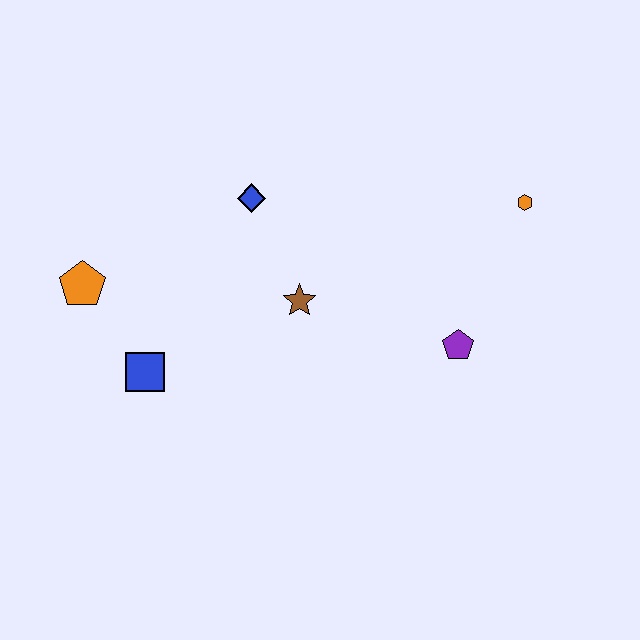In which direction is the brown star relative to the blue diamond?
The brown star is below the blue diamond.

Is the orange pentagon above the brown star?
Yes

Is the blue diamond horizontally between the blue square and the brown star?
Yes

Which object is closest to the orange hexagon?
The purple pentagon is closest to the orange hexagon.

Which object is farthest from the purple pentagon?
The orange pentagon is farthest from the purple pentagon.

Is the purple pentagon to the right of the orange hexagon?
No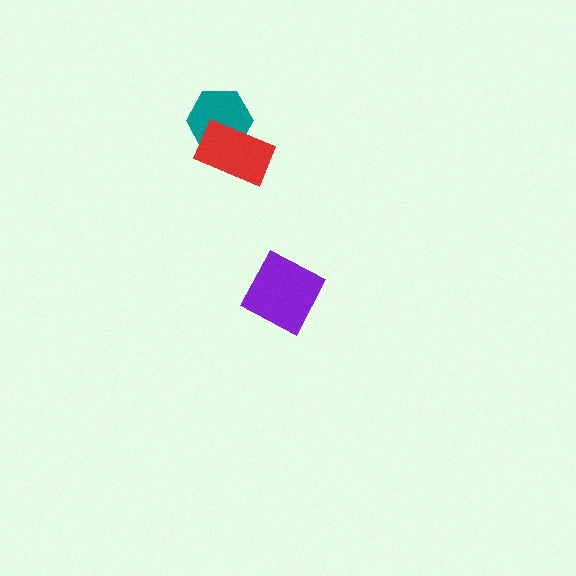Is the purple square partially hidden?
No, no other shape covers it.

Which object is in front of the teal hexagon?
The red rectangle is in front of the teal hexagon.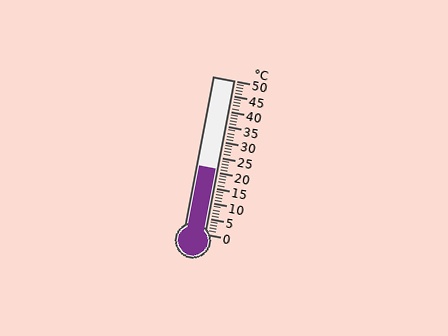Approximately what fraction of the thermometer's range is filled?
The thermometer is filled to approximately 40% of its range.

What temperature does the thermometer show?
The thermometer shows approximately 21°C.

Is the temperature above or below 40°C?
The temperature is below 40°C.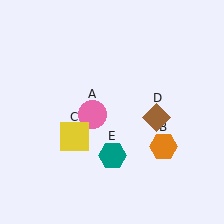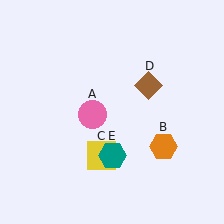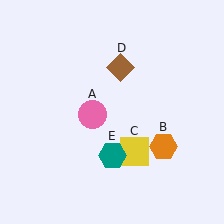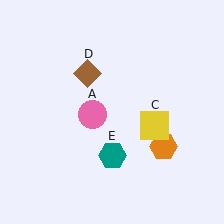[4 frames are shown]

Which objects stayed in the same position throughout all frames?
Pink circle (object A) and orange hexagon (object B) and teal hexagon (object E) remained stationary.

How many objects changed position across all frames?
2 objects changed position: yellow square (object C), brown diamond (object D).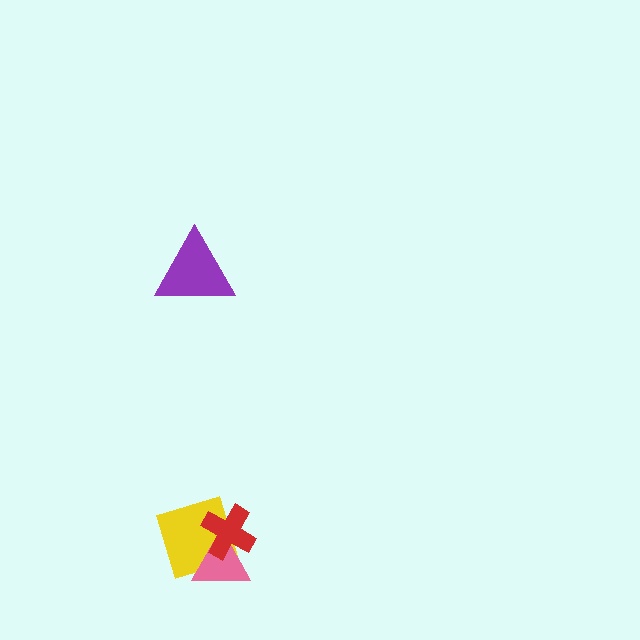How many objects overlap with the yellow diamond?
2 objects overlap with the yellow diamond.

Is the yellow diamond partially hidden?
Yes, it is partially covered by another shape.